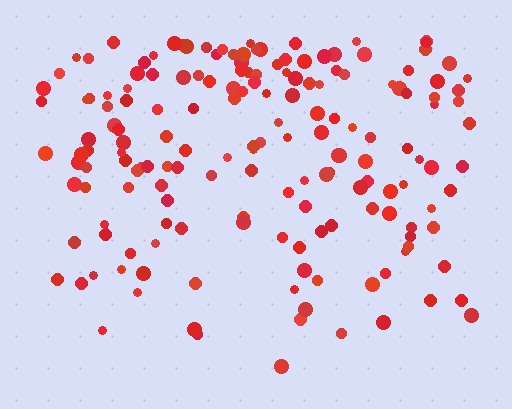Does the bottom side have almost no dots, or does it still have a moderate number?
Still a moderate number, just noticeably fewer than the top.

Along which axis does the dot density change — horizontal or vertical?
Vertical.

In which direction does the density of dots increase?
From bottom to top, with the top side densest.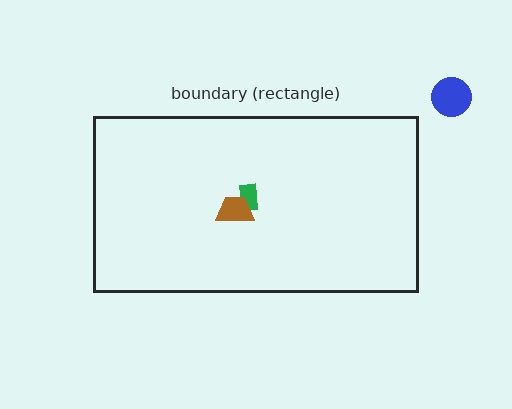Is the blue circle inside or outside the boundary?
Outside.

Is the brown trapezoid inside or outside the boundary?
Inside.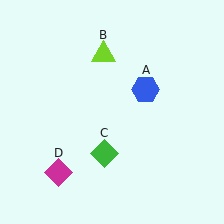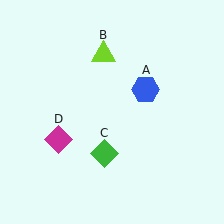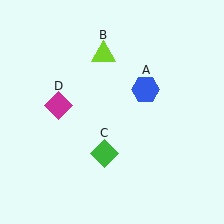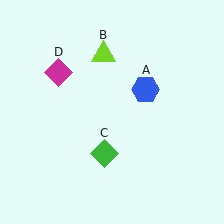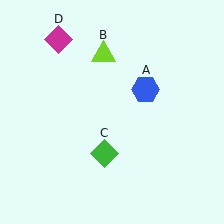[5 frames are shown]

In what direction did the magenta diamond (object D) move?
The magenta diamond (object D) moved up.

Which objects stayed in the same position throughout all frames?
Blue hexagon (object A) and lime triangle (object B) and green diamond (object C) remained stationary.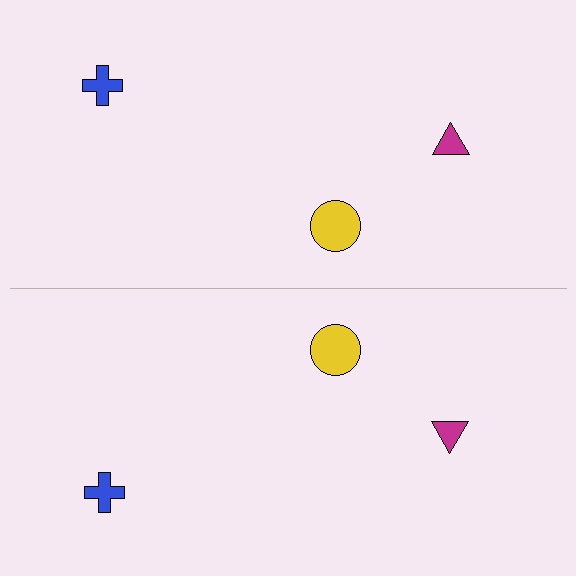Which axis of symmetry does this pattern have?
The pattern has a horizontal axis of symmetry running through the center of the image.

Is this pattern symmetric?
Yes, this pattern has bilateral (reflection) symmetry.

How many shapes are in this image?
There are 6 shapes in this image.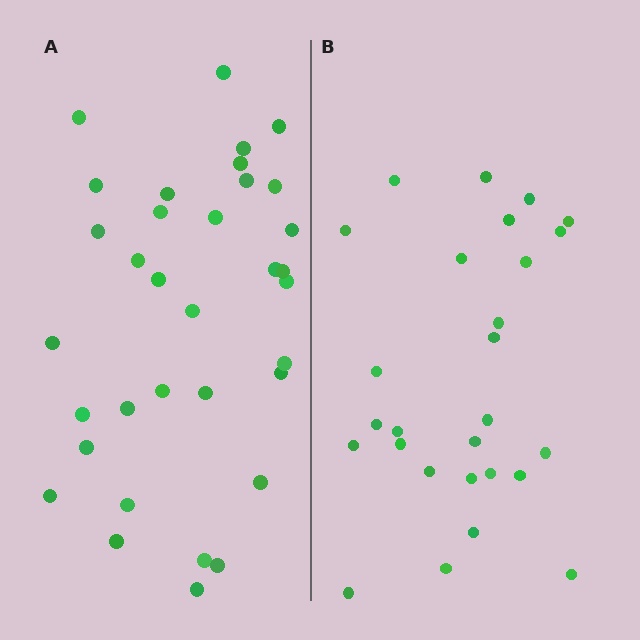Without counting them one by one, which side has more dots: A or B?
Region A (the left region) has more dots.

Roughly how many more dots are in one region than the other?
Region A has roughly 8 or so more dots than region B.